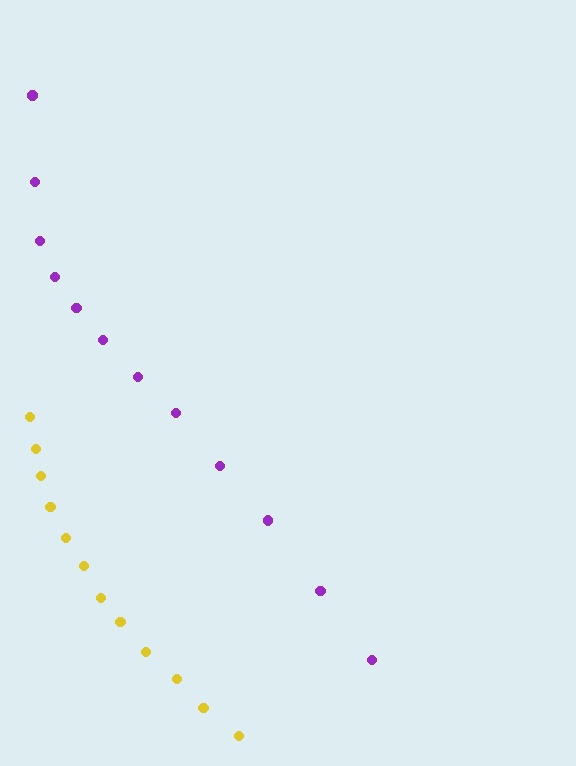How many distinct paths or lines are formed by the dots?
There are 2 distinct paths.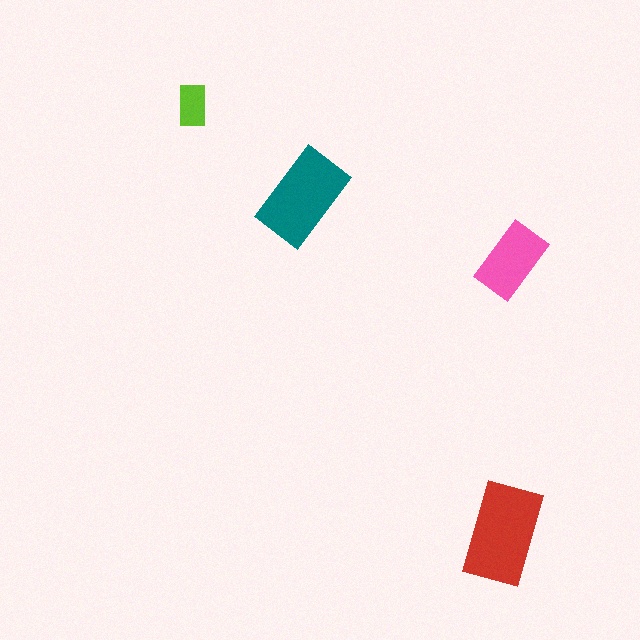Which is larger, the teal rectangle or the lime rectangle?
The teal one.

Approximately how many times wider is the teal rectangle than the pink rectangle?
About 1.5 times wider.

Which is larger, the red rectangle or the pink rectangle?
The red one.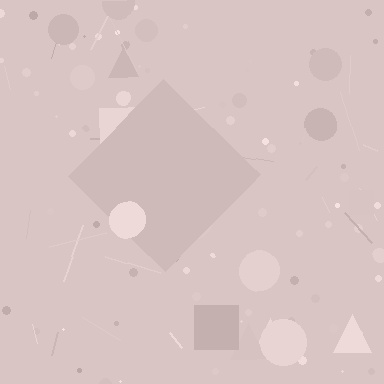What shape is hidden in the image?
A diamond is hidden in the image.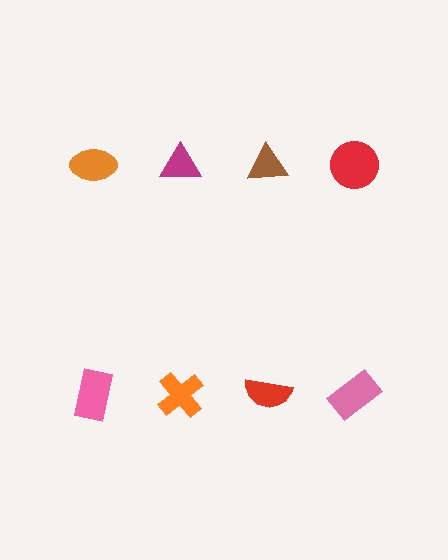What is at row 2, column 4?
A pink rectangle.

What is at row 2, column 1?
A pink rectangle.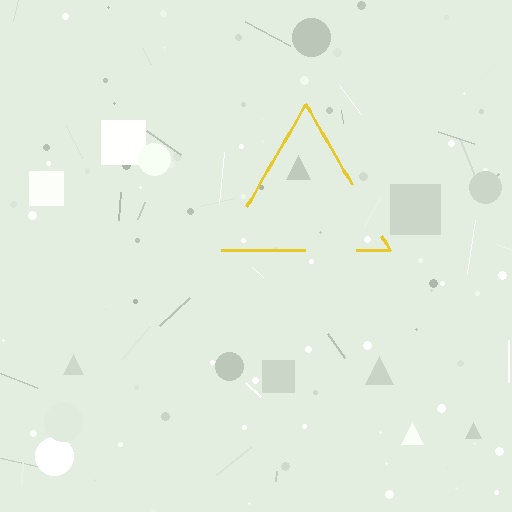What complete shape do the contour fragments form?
The contour fragments form a triangle.